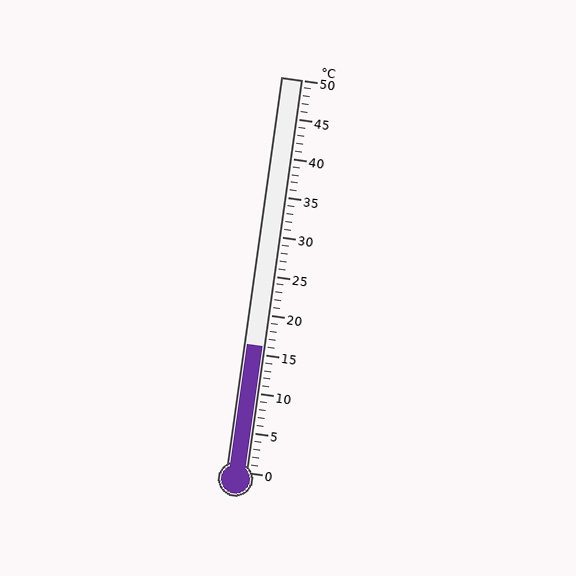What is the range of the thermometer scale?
The thermometer scale ranges from 0°C to 50°C.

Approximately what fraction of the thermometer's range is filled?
The thermometer is filled to approximately 30% of its range.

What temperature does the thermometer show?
The thermometer shows approximately 16°C.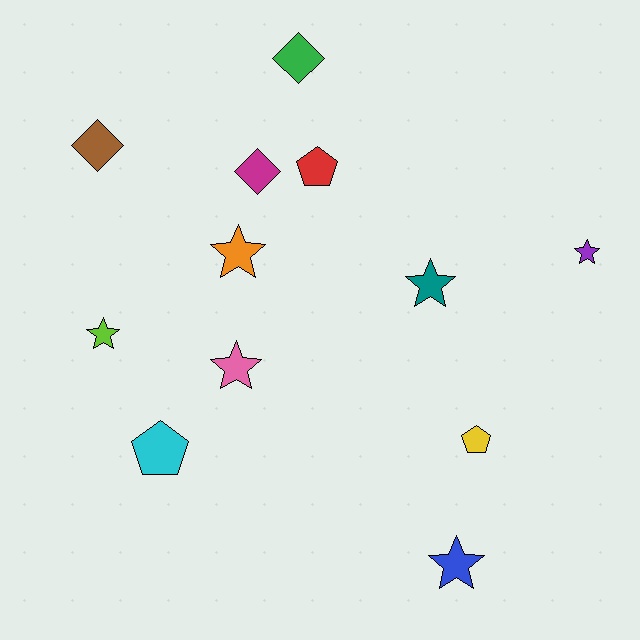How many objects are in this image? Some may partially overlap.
There are 12 objects.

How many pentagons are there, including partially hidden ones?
There are 3 pentagons.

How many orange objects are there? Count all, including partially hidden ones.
There is 1 orange object.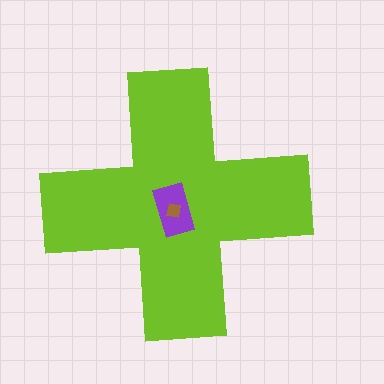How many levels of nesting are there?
3.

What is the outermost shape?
The lime cross.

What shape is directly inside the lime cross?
The purple rectangle.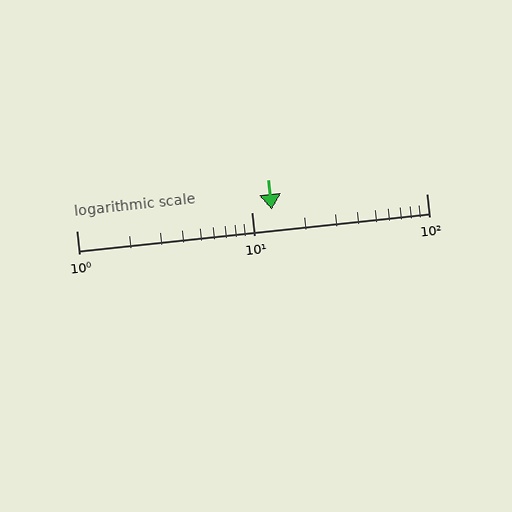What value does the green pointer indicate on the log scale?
The pointer indicates approximately 13.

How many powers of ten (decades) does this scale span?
The scale spans 2 decades, from 1 to 100.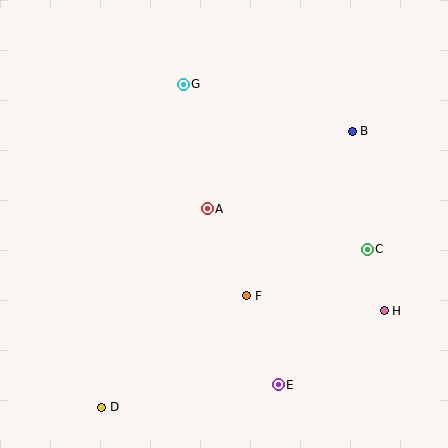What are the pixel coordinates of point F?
Point F is at (247, 296).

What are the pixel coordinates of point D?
Point D is at (102, 407).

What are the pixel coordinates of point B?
Point B is at (352, 131).